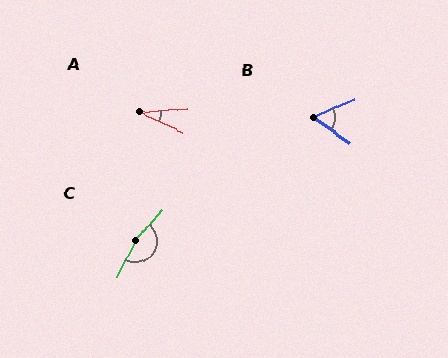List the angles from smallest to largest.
A (29°), B (59°), C (166°).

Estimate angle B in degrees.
Approximately 59 degrees.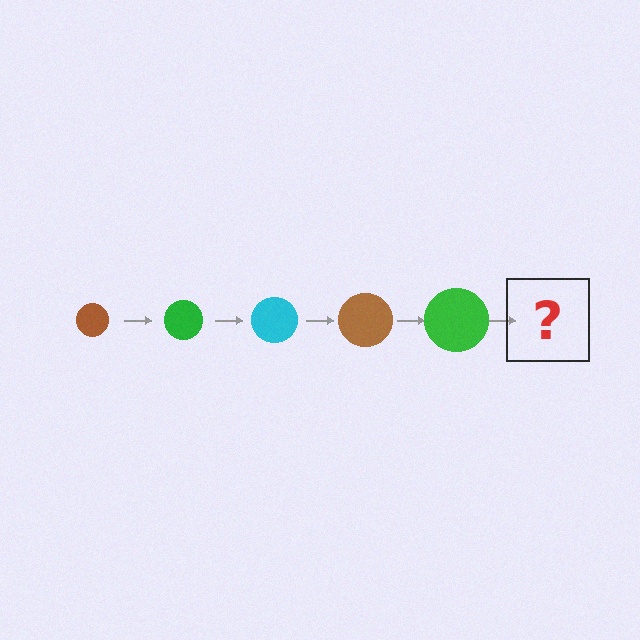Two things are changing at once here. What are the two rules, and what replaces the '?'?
The two rules are that the circle grows larger each step and the color cycles through brown, green, and cyan. The '?' should be a cyan circle, larger than the previous one.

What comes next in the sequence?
The next element should be a cyan circle, larger than the previous one.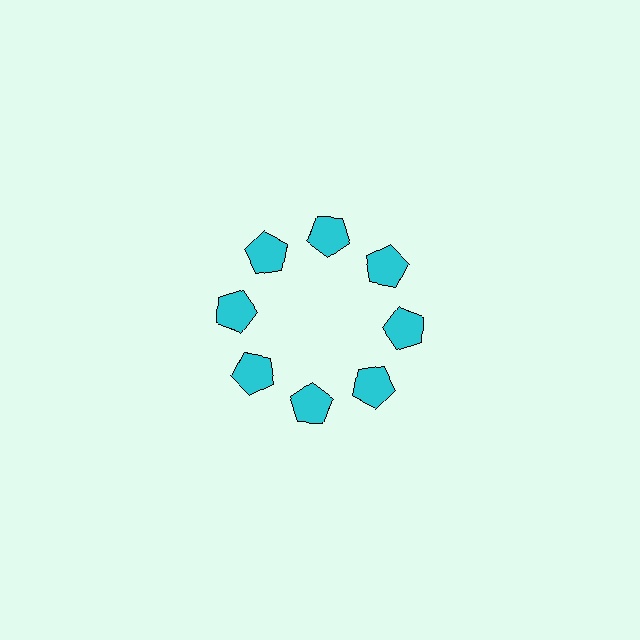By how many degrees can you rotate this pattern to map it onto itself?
The pattern maps onto itself every 45 degrees of rotation.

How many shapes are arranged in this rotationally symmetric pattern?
There are 8 shapes, arranged in 8 groups of 1.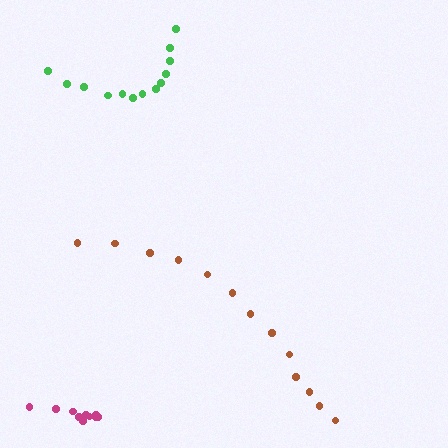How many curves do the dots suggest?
There are 3 distinct paths.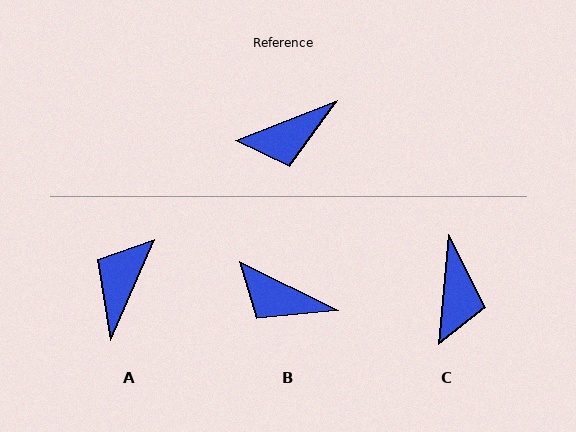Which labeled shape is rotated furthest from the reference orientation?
A, about 135 degrees away.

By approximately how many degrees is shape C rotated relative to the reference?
Approximately 63 degrees counter-clockwise.